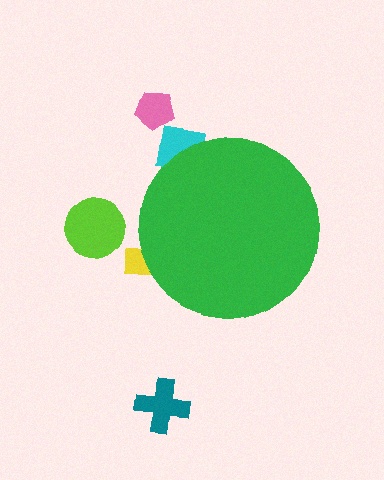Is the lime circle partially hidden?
No, the lime circle is fully visible.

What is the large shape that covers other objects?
A green circle.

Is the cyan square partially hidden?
Yes, the cyan square is partially hidden behind the green circle.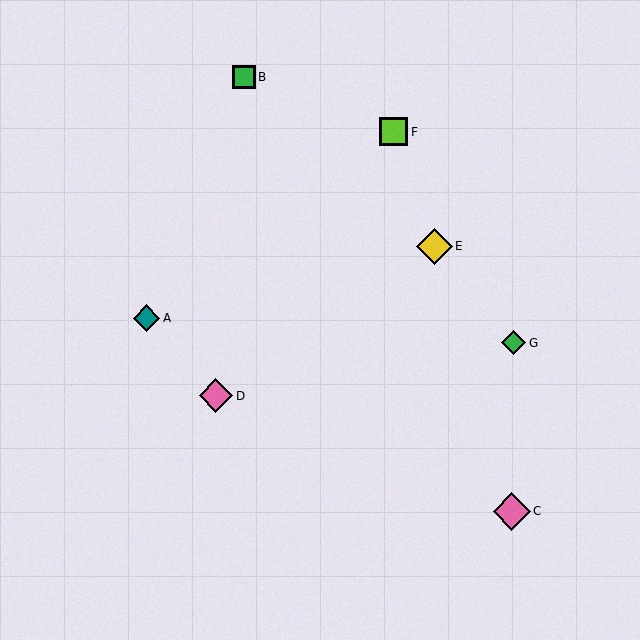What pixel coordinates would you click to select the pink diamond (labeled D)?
Click at (216, 396) to select the pink diamond D.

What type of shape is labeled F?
Shape F is a lime square.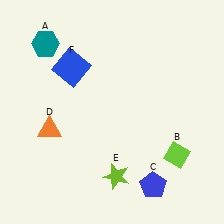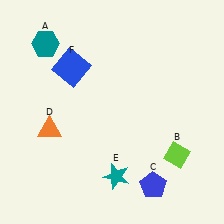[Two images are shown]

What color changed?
The star (E) changed from lime in Image 1 to teal in Image 2.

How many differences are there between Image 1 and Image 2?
There is 1 difference between the two images.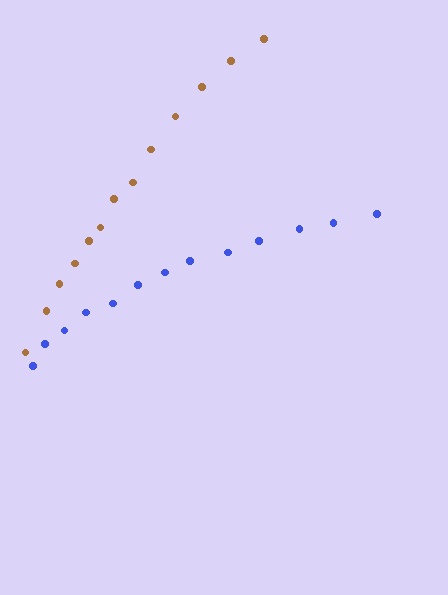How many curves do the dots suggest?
There are 2 distinct paths.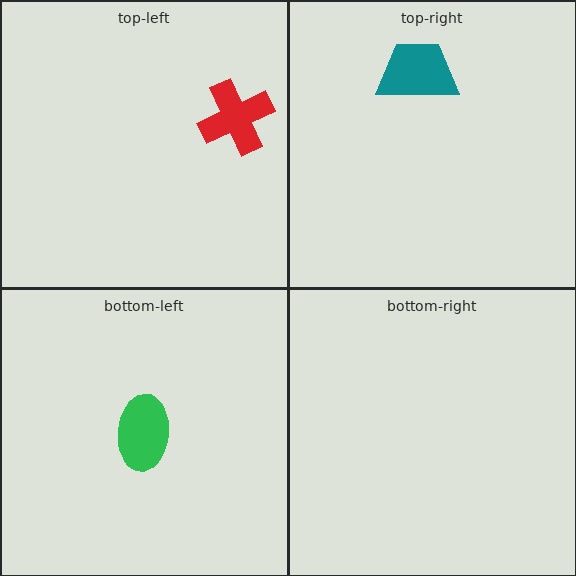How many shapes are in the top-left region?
1.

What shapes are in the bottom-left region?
The green ellipse.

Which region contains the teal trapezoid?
The top-right region.